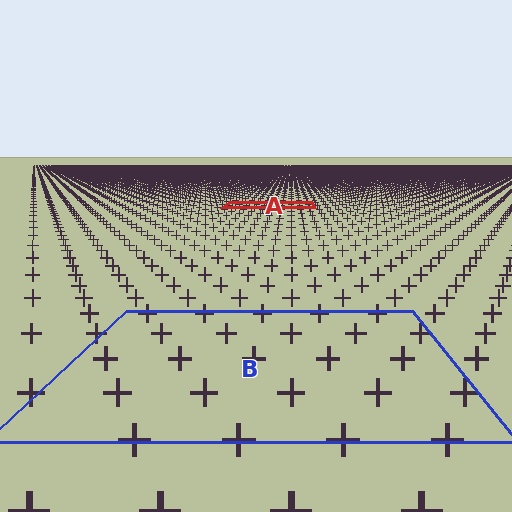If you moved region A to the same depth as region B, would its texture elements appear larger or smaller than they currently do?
They would appear larger. At a closer depth, the same texture elements are projected at a bigger on-screen size.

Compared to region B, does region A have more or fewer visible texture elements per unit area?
Region A has more texture elements per unit area — they are packed more densely because it is farther away.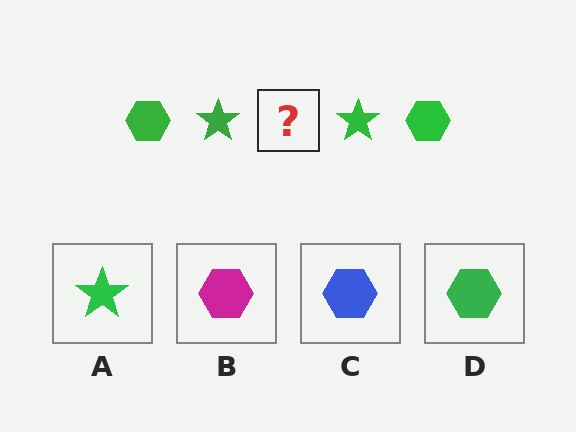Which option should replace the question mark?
Option D.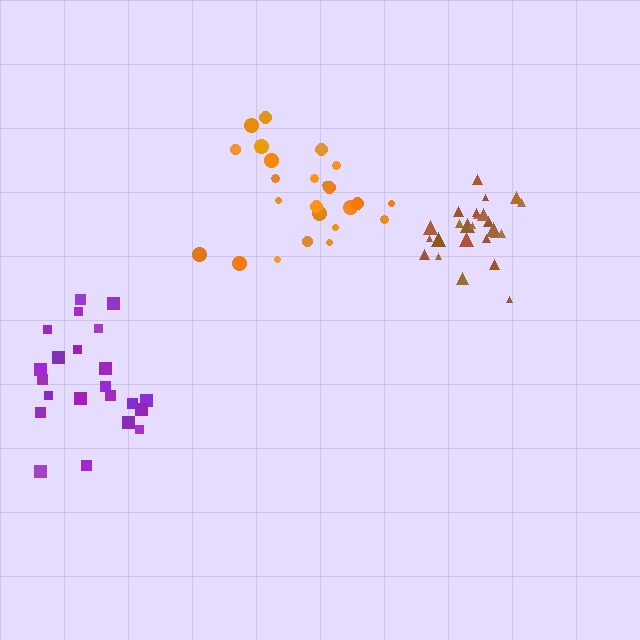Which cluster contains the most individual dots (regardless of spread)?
Brown (25).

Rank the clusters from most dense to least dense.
brown, orange, purple.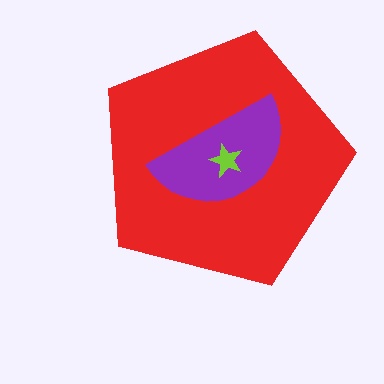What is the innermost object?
The lime star.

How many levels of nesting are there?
3.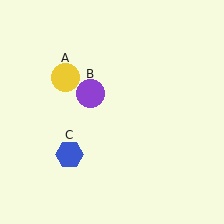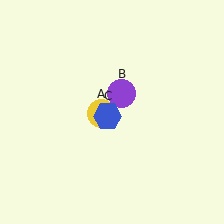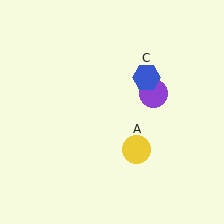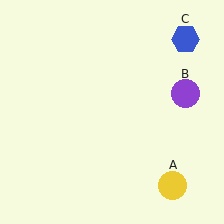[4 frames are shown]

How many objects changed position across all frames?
3 objects changed position: yellow circle (object A), purple circle (object B), blue hexagon (object C).